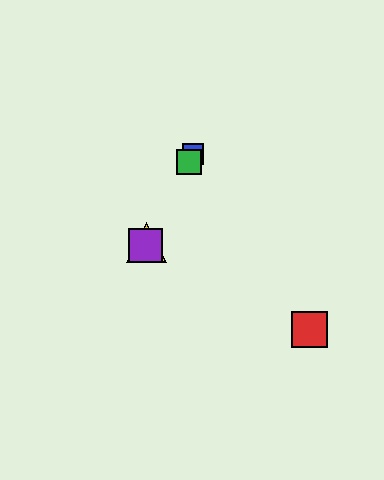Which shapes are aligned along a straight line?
The blue square, the green square, the yellow triangle, the purple square are aligned along a straight line.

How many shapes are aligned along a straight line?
4 shapes (the blue square, the green square, the yellow triangle, the purple square) are aligned along a straight line.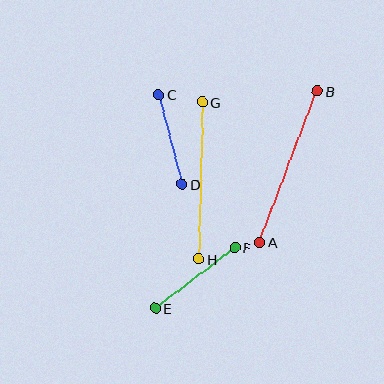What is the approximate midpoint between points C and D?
The midpoint is at approximately (171, 139) pixels.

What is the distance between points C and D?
The distance is approximately 93 pixels.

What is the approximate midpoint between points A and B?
The midpoint is at approximately (288, 167) pixels.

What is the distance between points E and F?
The distance is approximately 100 pixels.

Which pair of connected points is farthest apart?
Points A and B are farthest apart.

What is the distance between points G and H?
The distance is approximately 157 pixels.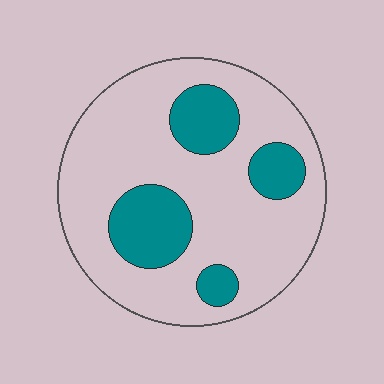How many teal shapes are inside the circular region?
4.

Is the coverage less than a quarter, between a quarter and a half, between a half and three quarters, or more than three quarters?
Less than a quarter.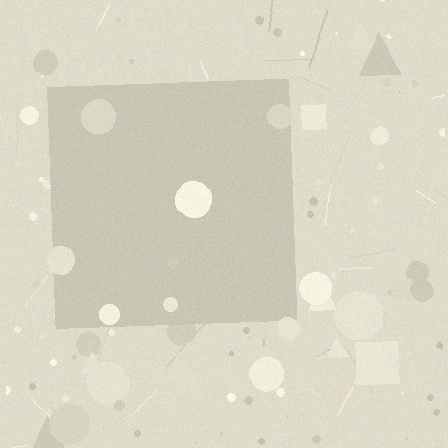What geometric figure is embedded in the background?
A square is embedded in the background.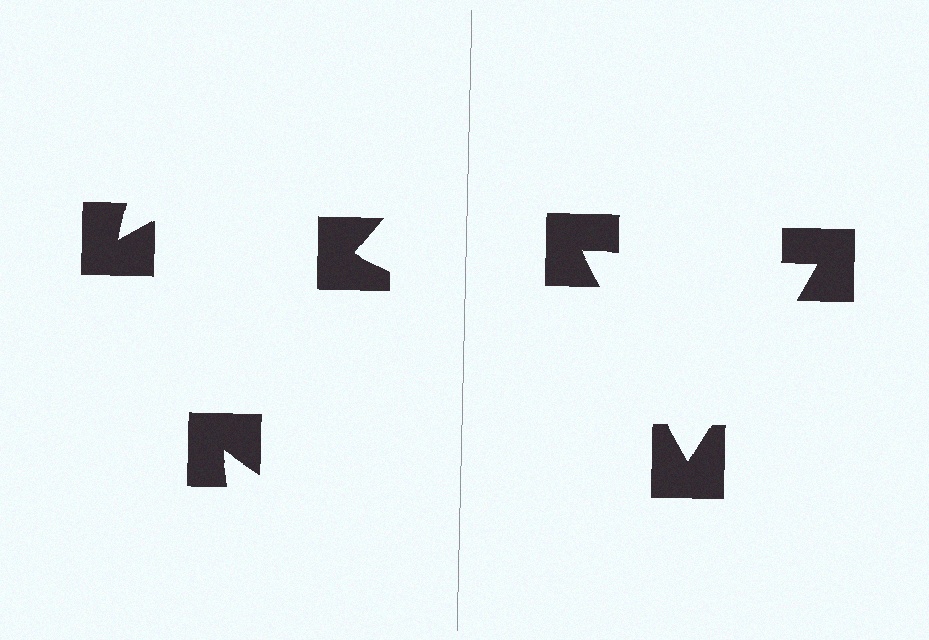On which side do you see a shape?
An illusory triangle appears on the right side. On the left side the wedge cuts are rotated, so no coherent shape forms.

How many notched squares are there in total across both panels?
6 — 3 on each side.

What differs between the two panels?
The notched squares are positioned identically on both sides; only the wedge orientations differ. On the right they align to a triangle; on the left they are misaligned.